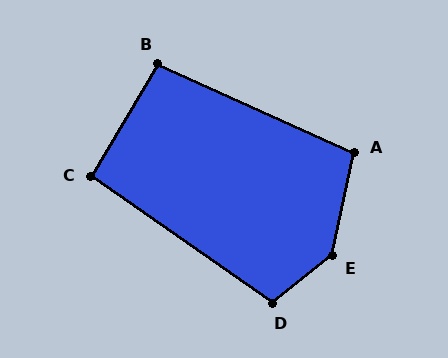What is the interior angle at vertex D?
Approximately 107 degrees (obtuse).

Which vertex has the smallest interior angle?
C, at approximately 94 degrees.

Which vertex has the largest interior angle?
E, at approximately 140 degrees.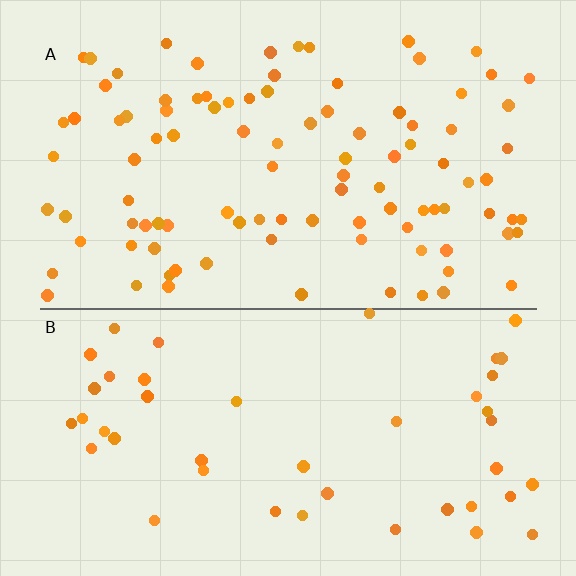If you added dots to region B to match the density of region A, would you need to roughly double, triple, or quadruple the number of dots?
Approximately double.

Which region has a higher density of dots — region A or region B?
A (the top).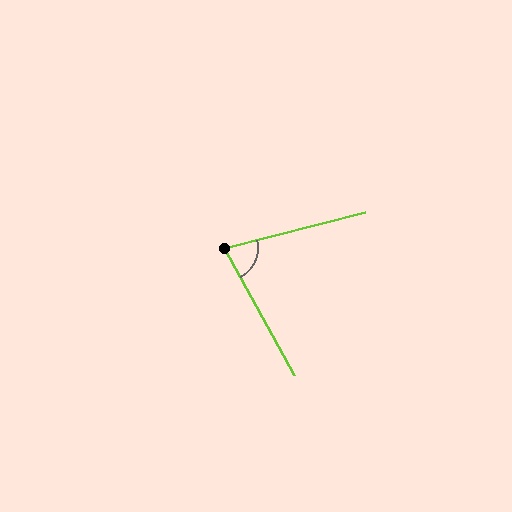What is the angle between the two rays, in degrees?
Approximately 76 degrees.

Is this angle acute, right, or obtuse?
It is acute.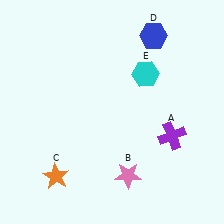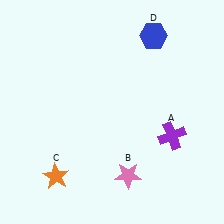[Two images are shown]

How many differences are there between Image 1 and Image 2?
There is 1 difference between the two images.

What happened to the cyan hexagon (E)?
The cyan hexagon (E) was removed in Image 2. It was in the top-right area of Image 1.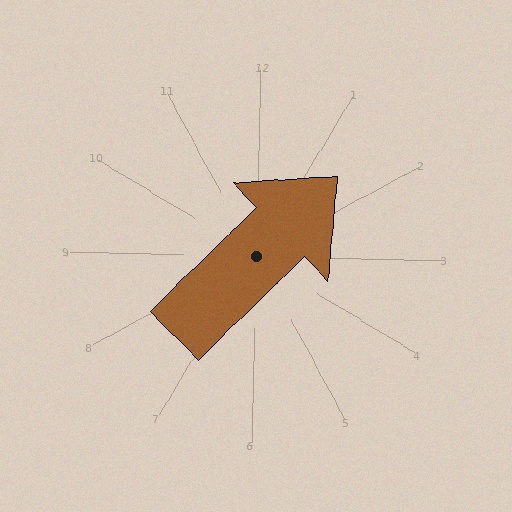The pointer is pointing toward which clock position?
Roughly 1 o'clock.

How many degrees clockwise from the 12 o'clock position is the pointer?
Approximately 44 degrees.